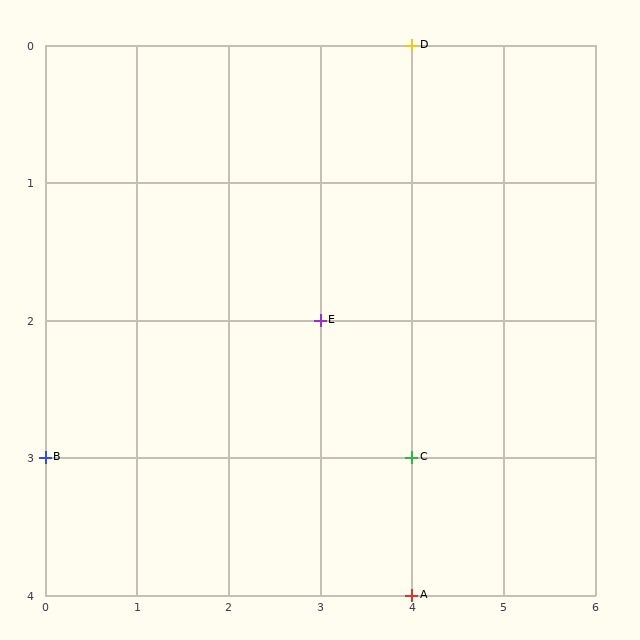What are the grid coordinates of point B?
Point B is at grid coordinates (0, 3).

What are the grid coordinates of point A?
Point A is at grid coordinates (4, 4).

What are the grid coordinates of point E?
Point E is at grid coordinates (3, 2).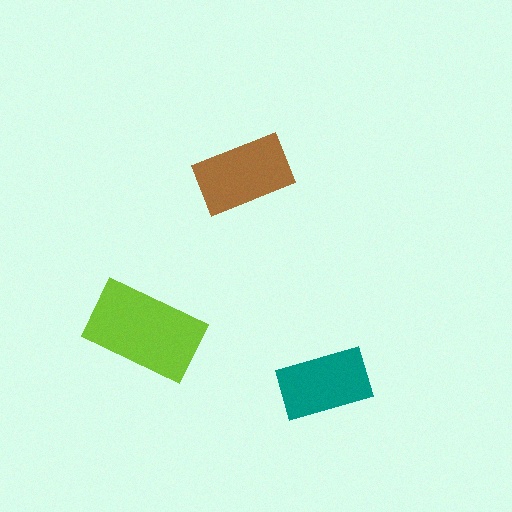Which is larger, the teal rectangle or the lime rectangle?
The lime one.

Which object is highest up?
The brown rectangle is topmost.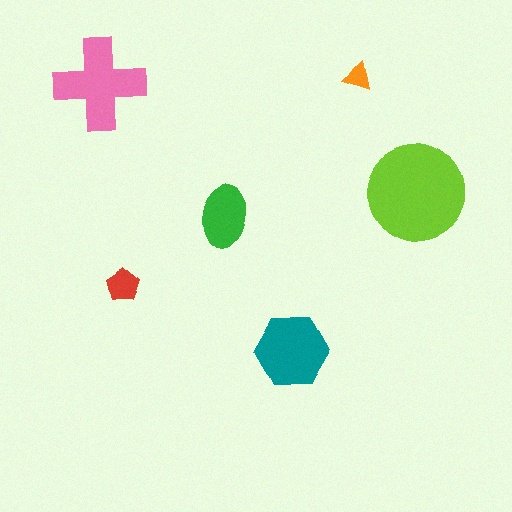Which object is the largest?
The lime circle.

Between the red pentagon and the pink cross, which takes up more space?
The pink cross.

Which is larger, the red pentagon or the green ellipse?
The green ellipse.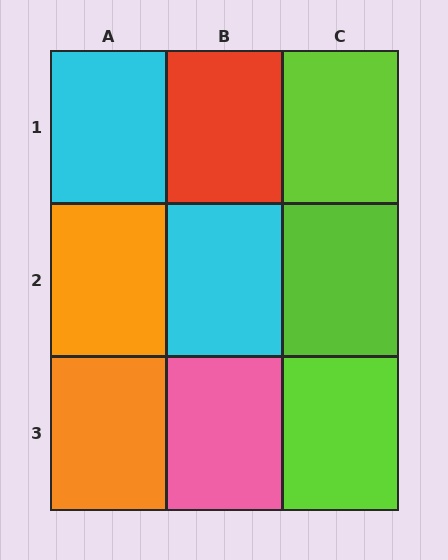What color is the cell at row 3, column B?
Pink.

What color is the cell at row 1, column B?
Red.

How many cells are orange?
2 cells are orange.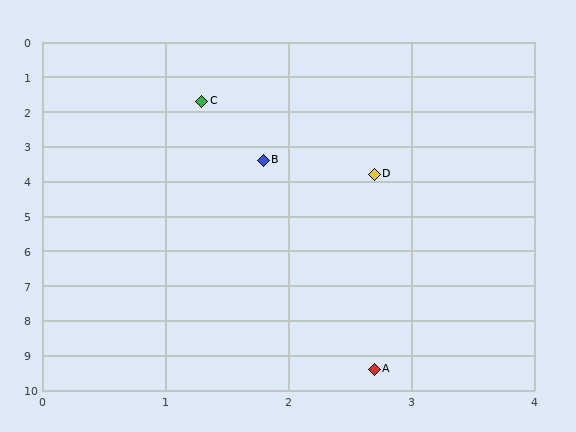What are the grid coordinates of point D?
Point D is at approximately (2.7, 3.8).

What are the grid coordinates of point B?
Point B is at approximately (1.8, 3.4).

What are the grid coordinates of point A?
Point A is at approximately (2.7, 9.4).